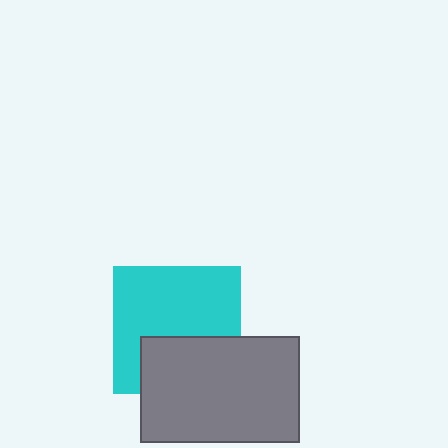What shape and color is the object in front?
The object in front is a gray rectangle.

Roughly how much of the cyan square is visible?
About half of it is visible (roughly 64%).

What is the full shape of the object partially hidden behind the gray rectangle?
The partially hidden object is a cyan square.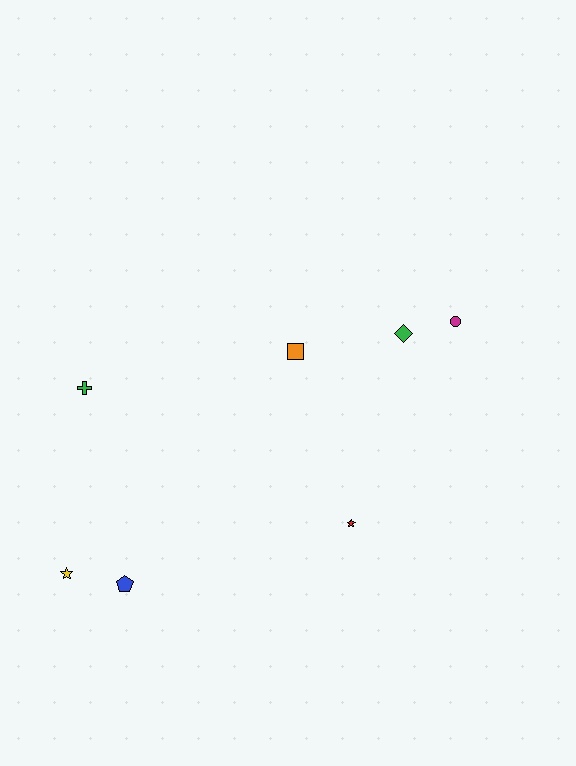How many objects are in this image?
There are 7 objects.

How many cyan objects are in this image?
There are no cyan objects.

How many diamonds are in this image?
There is 1 diamond.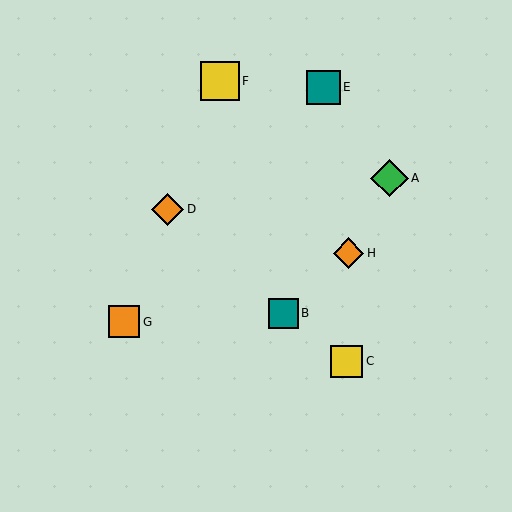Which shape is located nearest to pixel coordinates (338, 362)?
The yellow square (labeled C) at (347, 361) is nearest to that location.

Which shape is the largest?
The yellow square (labeled F) is the largest.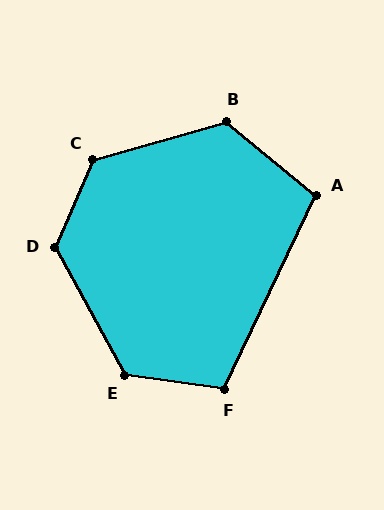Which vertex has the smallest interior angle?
A, at approximately 104 degrees.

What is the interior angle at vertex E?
Approximately 127 degrees (obtuse).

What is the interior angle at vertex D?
Approximately 128 degrees (obtuse).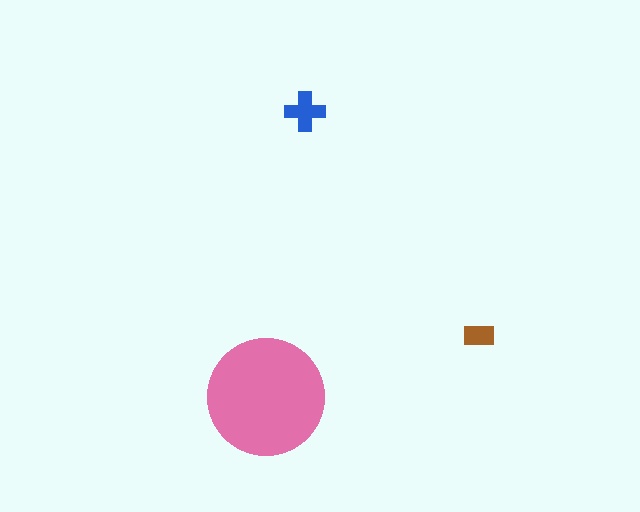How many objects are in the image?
There are 3 objects in the image.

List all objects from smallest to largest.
The brown rectangle, the blue cross, the pink circle.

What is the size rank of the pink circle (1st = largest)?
1st.